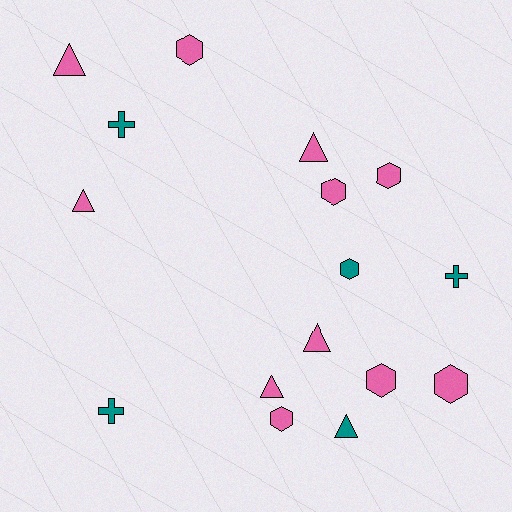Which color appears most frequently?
Pink, with 11 objects.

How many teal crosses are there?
There are 3 teal crosses.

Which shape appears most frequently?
Hexagon, with 7 objects.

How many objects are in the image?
There are 16 objects.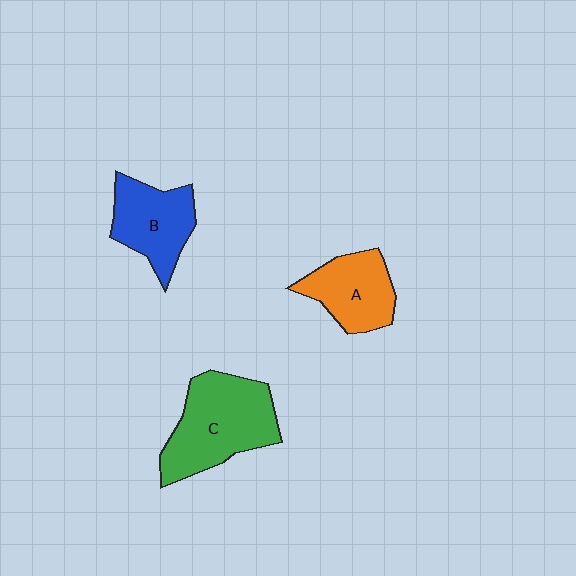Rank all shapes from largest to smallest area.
From largest to smallest: C (green), B (blue), A (orange).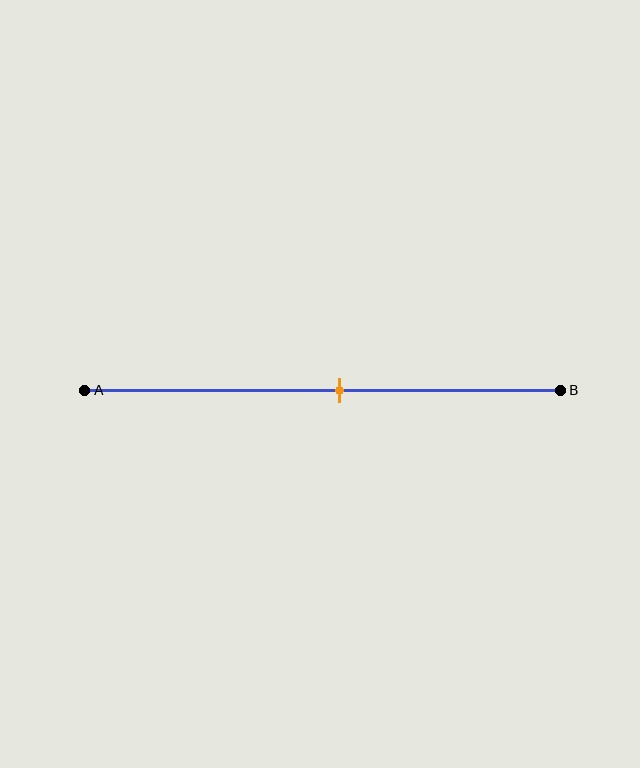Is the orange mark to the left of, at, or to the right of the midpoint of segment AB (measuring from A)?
The orange mark is to the right of the midpoint of segment AB.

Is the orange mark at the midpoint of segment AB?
No, the mark is at about 55% from A, not at the 50% midpoint.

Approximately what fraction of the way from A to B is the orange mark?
The orange mark is approximately 55% of the way from A to B.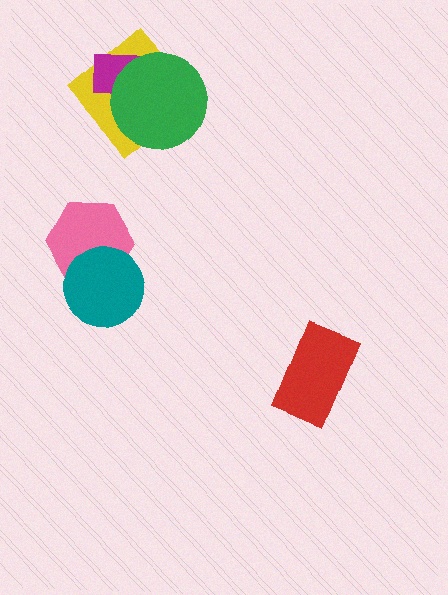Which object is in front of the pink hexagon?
The teal circle is in front of the pink hexagon.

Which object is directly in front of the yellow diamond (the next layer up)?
The magenta rectangle is directly in front of the yellow diamond.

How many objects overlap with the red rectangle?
0 objects overlap with the red rectangle.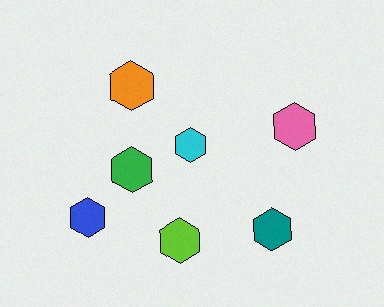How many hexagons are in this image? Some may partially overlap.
There are 7 hexagons.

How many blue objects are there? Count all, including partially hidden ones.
There is 1 blue object.